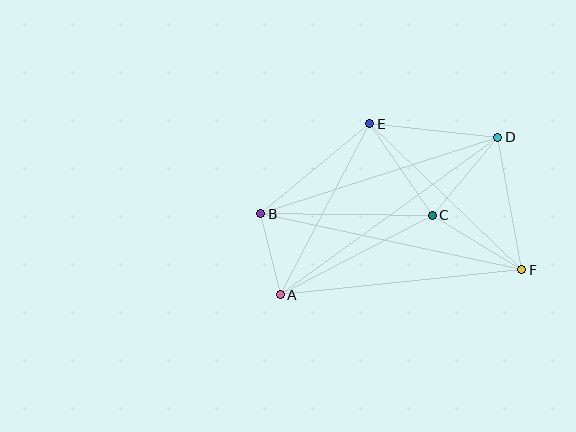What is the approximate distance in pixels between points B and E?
The distance between B and E is approximately 141 pixels.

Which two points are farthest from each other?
Points A and D are farthest from each other.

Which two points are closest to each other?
Points A and B are closest to each other.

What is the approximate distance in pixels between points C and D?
The distance between C and D is approximately 101 pixels.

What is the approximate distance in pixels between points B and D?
The distance between B and D is approximately 249 pixels.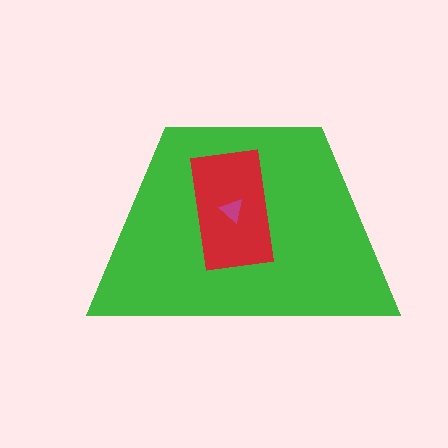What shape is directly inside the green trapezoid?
The red rectangle.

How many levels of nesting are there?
3.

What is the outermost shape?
The green trapezoid.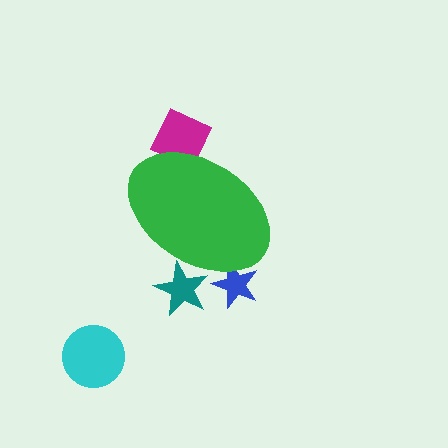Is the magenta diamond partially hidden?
Yes, the magenta diamond is partially hidden behind the green ellipse.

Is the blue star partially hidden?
Yes, the blue star is partially hidden behind the green ellipse.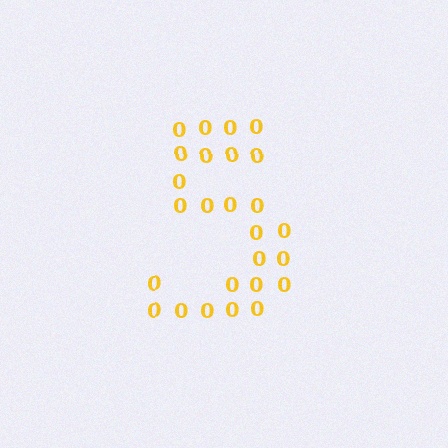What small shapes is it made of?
It is made of small digit 0's.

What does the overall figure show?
The overall figure shows the digit 5.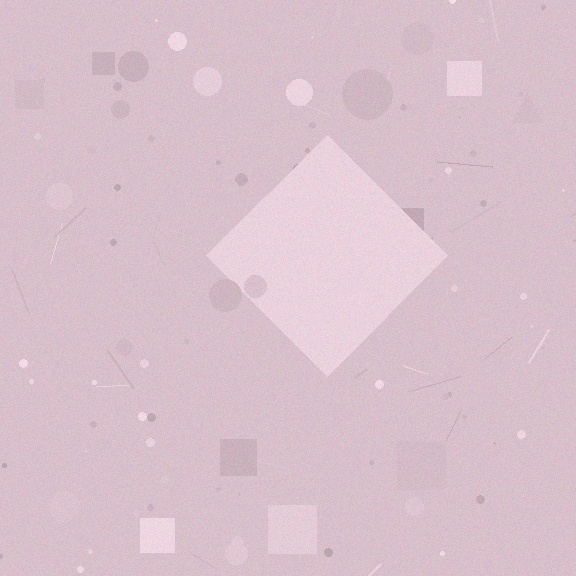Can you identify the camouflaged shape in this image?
The camouflaged shape is a diamond.